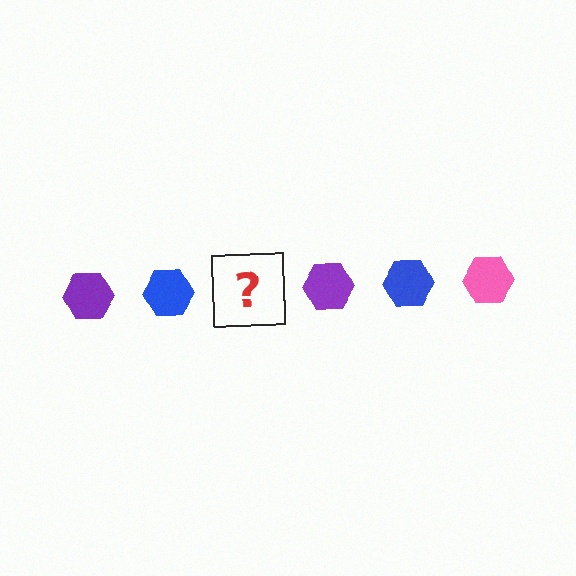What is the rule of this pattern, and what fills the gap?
The rule is that the pattern cycles through purple, blue, pink hexagons. The gap should be filled with a pink hexagon.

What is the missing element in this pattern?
The missing element is a pink hexagon.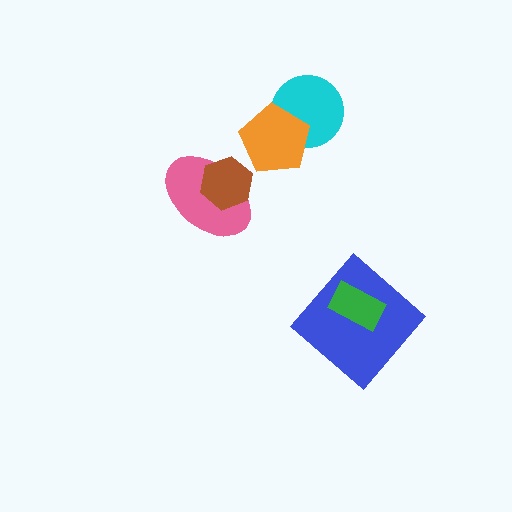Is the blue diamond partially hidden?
Yes, it is partially covered by another shape.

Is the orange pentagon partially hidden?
No, no other shape covers it.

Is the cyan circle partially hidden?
Yes, it is partially covered by another shape.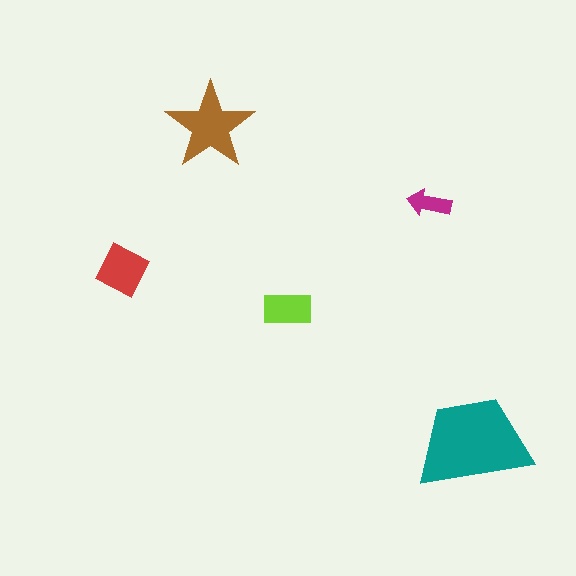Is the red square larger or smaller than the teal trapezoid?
Smaller.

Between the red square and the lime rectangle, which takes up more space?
The red square.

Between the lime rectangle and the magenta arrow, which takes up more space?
The lime rectangle.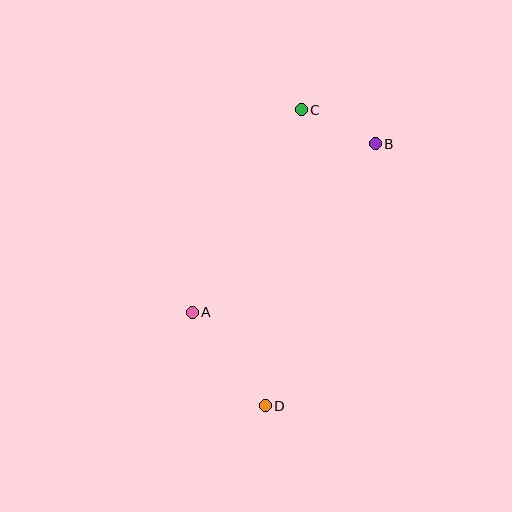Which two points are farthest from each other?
Points C and D are farthest from each other.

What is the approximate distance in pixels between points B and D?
The distance between B and D is approximately 284 pixels.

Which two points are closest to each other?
Points B and C are closest to each other.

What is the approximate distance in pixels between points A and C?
The distance between A and C is approximately 230 pixels.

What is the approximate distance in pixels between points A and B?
The distance between A and B is approximately 249 pixels.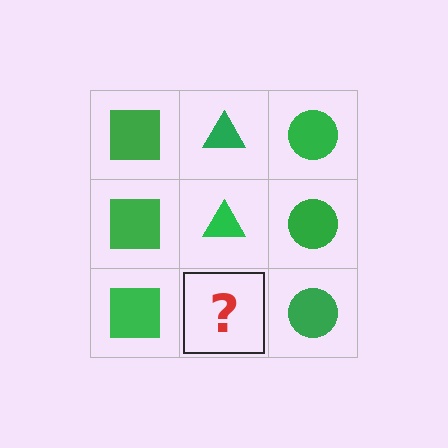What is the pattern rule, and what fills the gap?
The rule is that each column has a consistent shape. The gap should be filled with a green triangle.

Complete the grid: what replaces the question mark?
The question mark should be replaced with a green triangle.